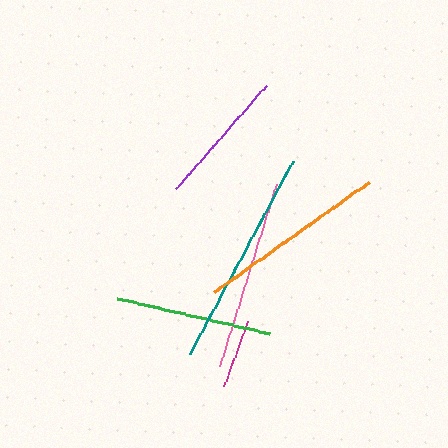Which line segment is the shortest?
The magenta line is the shortest at approximately 69 pixels.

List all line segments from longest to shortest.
From longest to shortest: teal, orange, pink, green, purple, magenta.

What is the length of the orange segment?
The orange segment is approximately 190 pixels long.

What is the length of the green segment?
The green segment is approximately 156 pixels long.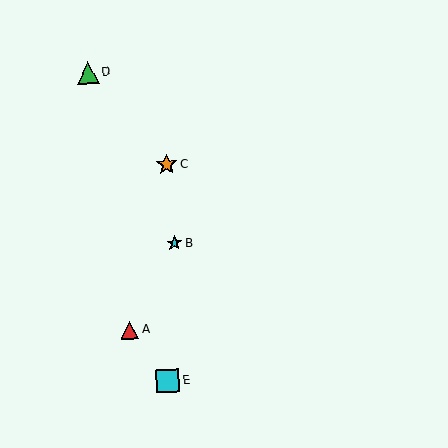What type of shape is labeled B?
Shape B is a cyan star.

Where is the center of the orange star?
The center of the orange star is at (167, 164).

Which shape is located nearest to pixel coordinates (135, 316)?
The red triangle (labeled A) at (130, 330) is nearest to that location.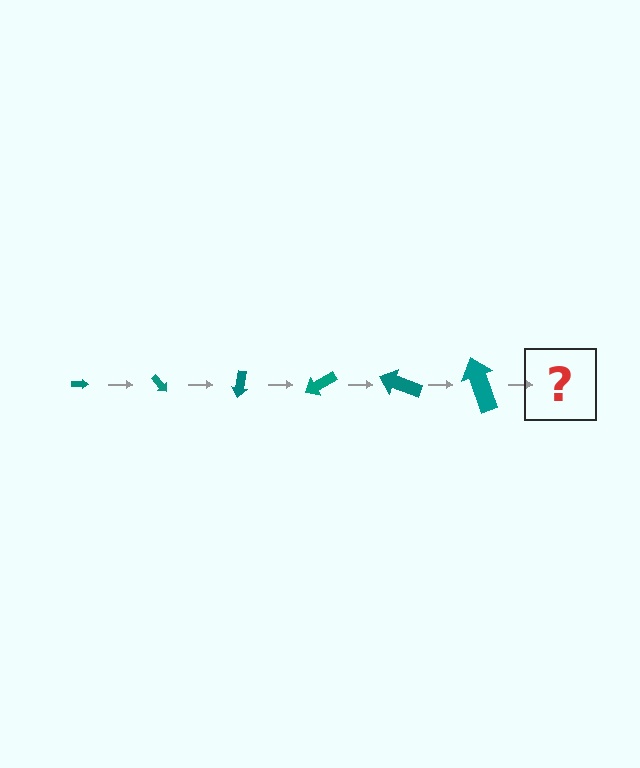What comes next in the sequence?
The next element should be an arrow, larger than the previous one and rotated 300 degrees from the start.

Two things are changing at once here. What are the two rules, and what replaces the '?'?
The two rules are that the arrow grows larger each step and it rotates 50 degrees each step. The '?' should be an arrow, larger than the previous one and rotated 300 degrees from the start.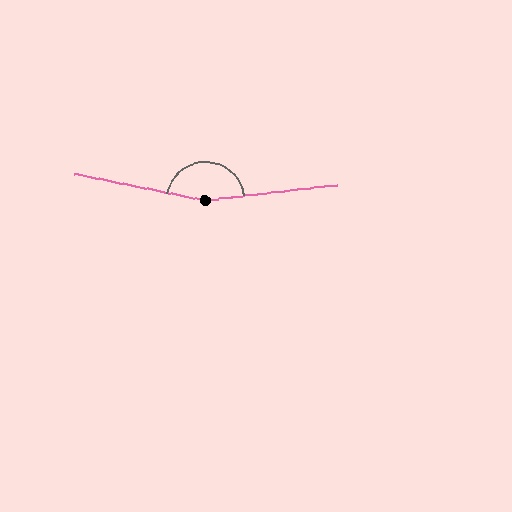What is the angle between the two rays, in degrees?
Approximately 161 degrees.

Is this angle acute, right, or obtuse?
It is obtuse.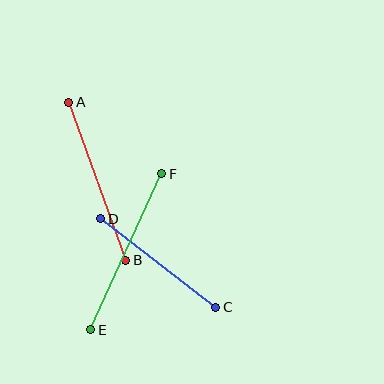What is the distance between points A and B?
The distance is approximately 168 pixels.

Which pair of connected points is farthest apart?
Points E and F are farthest apart.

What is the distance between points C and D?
The distance is approximately 145 pixels.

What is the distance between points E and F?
The distance is approximately 171 pixels.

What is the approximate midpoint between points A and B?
The midpoint is at approximately (97, 181) pixels.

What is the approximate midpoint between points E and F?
The midpoint is at approximately (126, 252) pixels.